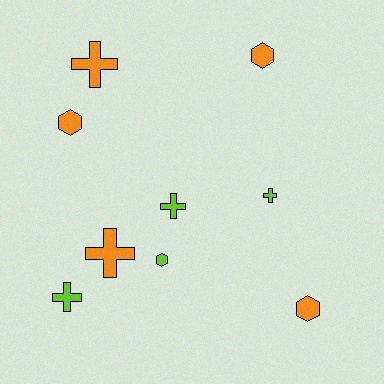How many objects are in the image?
There are 9 objects.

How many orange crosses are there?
There are 2 orange crosses.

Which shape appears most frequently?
Cross, with 5 objects.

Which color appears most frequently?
Orange, with 5 objects.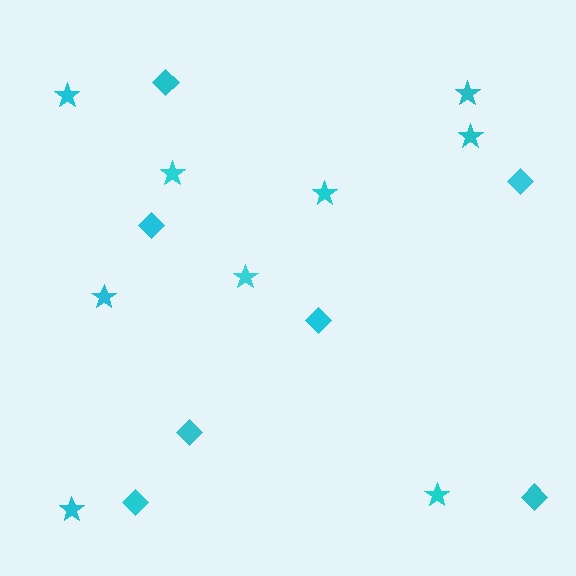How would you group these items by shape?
There are 2 groups: one group of stars (9) and one group of diamonds (7).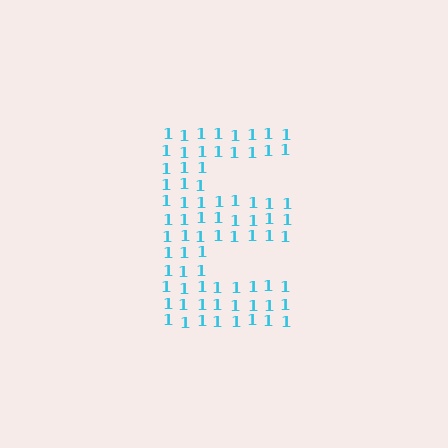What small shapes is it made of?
It is made of small digit 1's.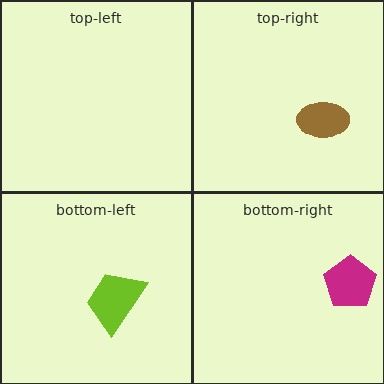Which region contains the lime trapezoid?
The bottom-left region.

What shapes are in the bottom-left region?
The lime trapezoid.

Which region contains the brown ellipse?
The top-right region.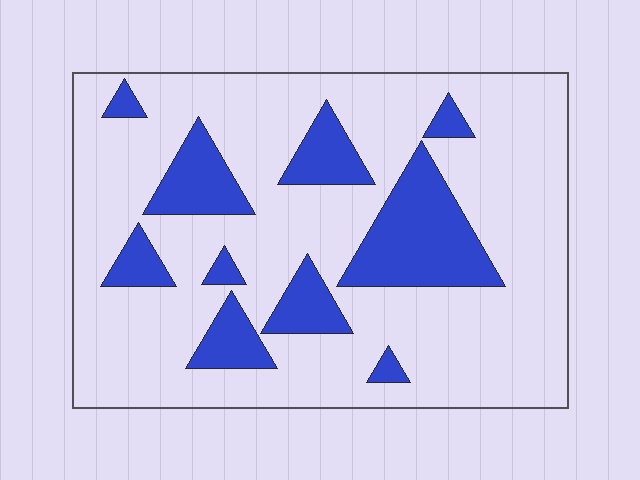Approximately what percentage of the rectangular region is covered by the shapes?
Approximately 20%.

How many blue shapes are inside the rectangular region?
10.